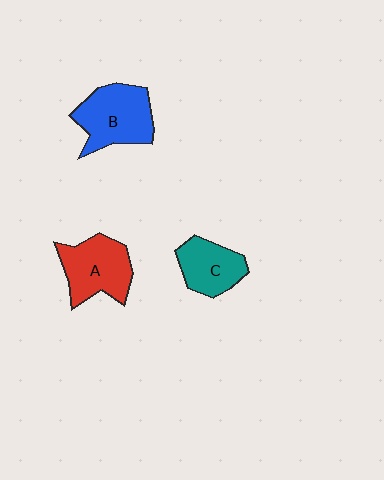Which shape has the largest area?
Shape B (blue).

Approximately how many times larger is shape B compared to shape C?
Approximately 1.4 times.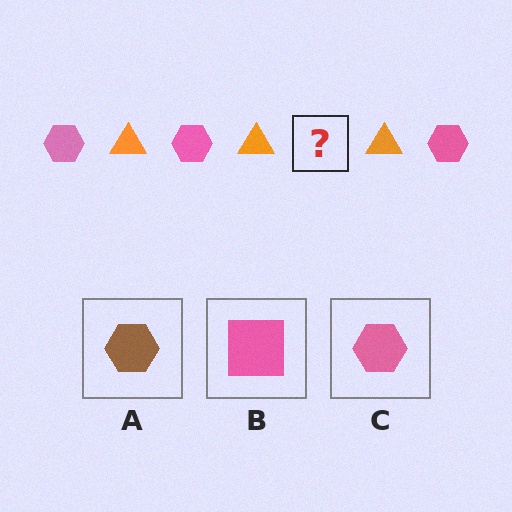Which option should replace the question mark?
Option C.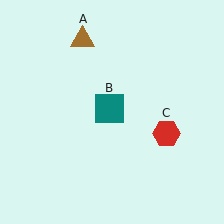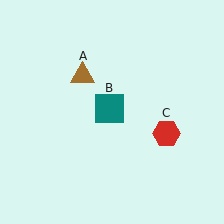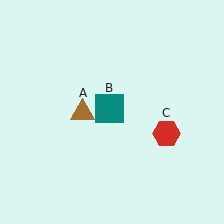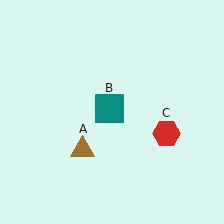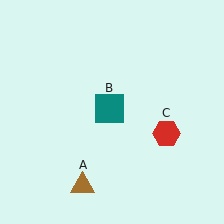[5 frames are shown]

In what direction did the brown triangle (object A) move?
The brown triangle (object A) moved down.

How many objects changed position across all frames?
1 object changed position: brown triangle (object A).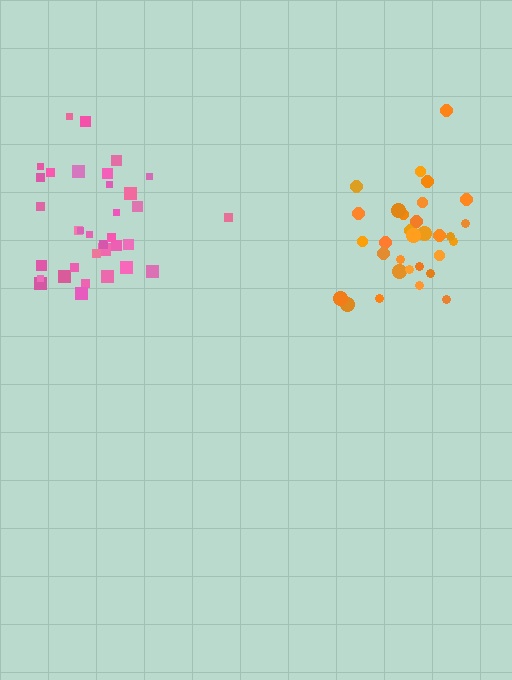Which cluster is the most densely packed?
Orange.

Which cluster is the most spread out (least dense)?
Pink.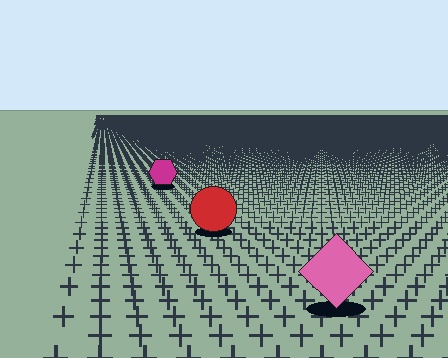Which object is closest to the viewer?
The pink diamond is closest. The texture marks near it are larger and more spread out.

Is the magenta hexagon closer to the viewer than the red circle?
No. The red circle is closer — you can tell from the texture gradient: the ground texture is coarser near it.